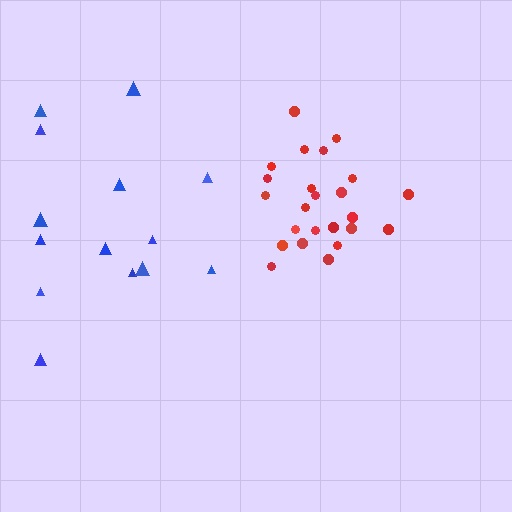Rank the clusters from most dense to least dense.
red, blue.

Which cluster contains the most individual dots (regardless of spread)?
Red (24).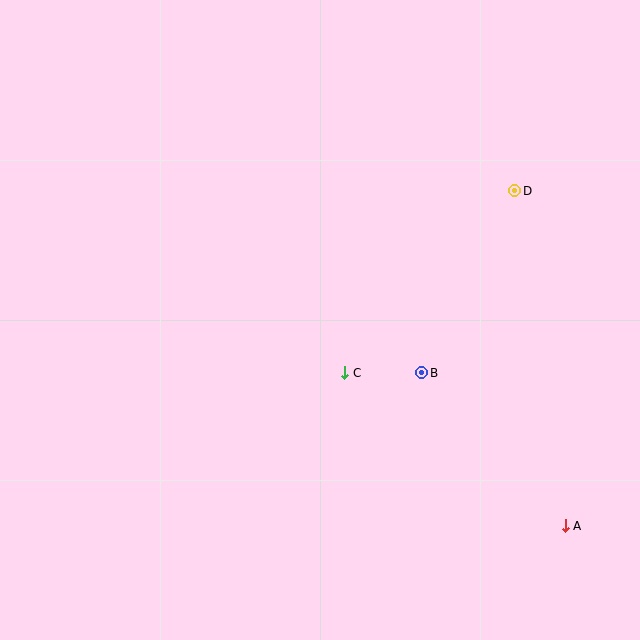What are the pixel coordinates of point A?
Point A is at (565, 526).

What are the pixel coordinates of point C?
Point C is at (345, 373).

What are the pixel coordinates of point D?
Point D is at (515, 191).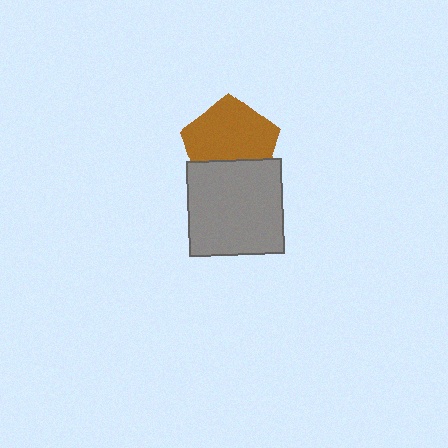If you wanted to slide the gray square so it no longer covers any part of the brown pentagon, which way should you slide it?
Slide it down — that is the most direct way to separate the two shapes.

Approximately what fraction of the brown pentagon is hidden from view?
Roughly 32% of the brown pentagon is hidden behind the gray square.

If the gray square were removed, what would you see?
You would see the complete brown pentagon.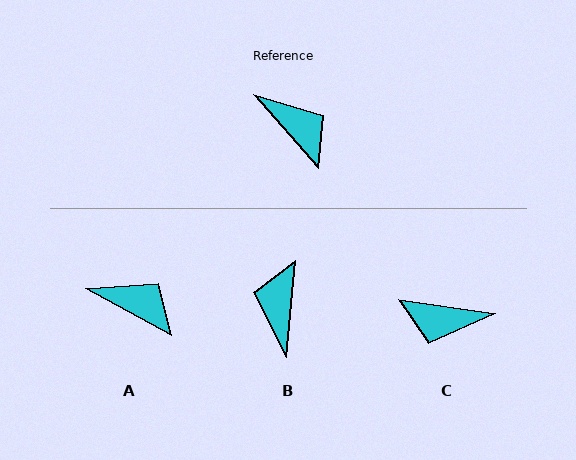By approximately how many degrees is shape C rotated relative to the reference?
Approximately 140 degrees clockwise.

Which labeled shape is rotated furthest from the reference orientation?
C, about 140 degrees away.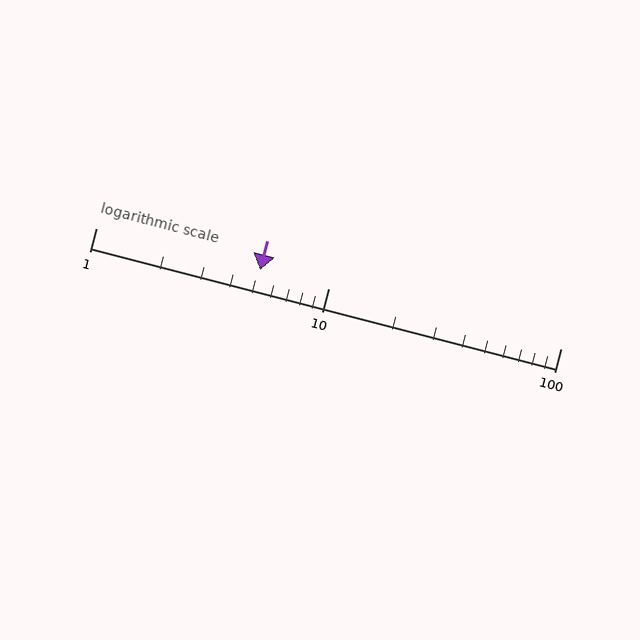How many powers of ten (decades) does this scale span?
The scale spans 2 decades, from 1 to 100.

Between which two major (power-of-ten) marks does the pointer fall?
The pointer is between 1 and 10.